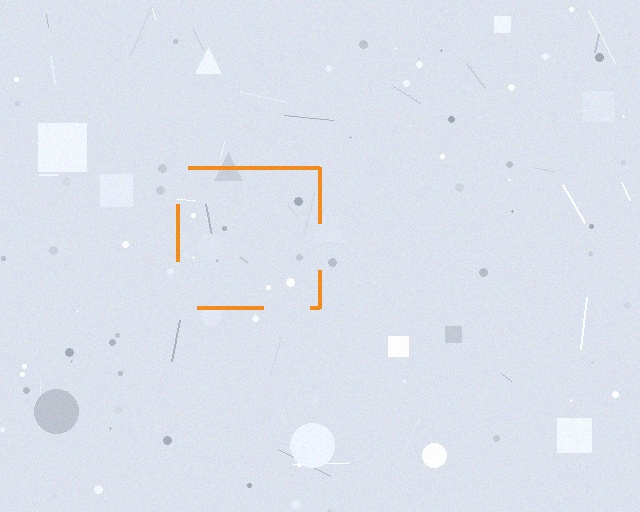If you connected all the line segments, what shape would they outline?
They would outline a square.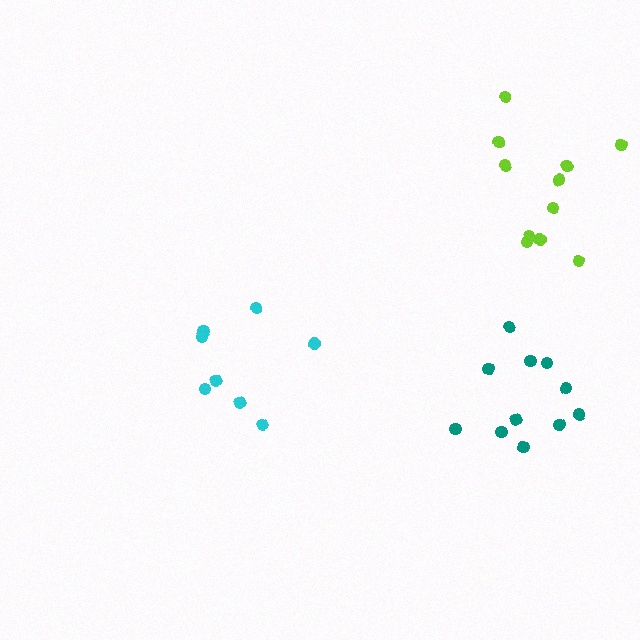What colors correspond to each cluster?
The clusters are colored: cyan, lime, teal.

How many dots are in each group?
Group 1: 8 dots, Group 2: 11 dots, Group 3: 11 dots (30 total).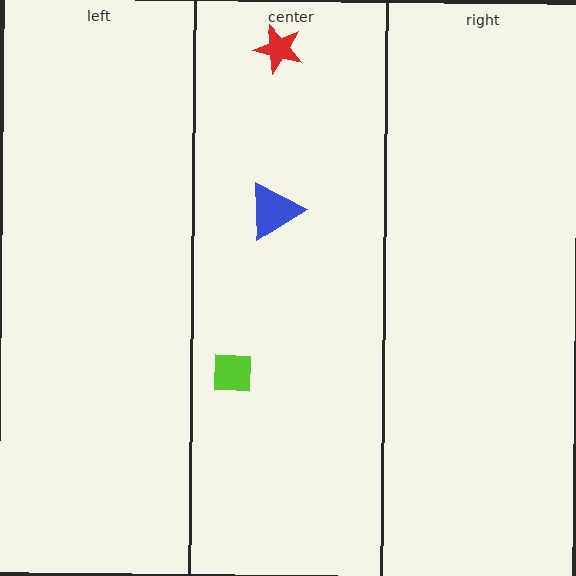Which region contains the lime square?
The center region.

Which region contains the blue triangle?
The center region.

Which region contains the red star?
The center region.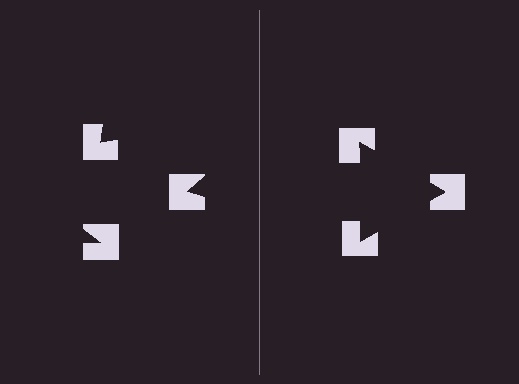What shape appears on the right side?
An illusory triangle.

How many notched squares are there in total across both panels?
6 — 3 on each side.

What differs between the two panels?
The notched squares are positioned identically on both sides; only the wedge orientations differ. On the right they align to a triangle; on the left they are misaligned.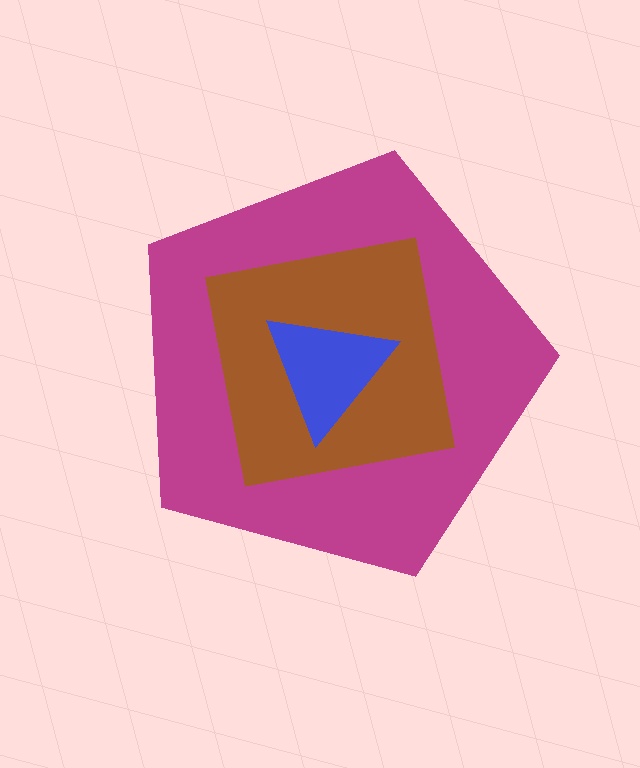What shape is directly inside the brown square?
The blue triangle.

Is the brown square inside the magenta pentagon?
Yes.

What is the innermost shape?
The blue triangle.